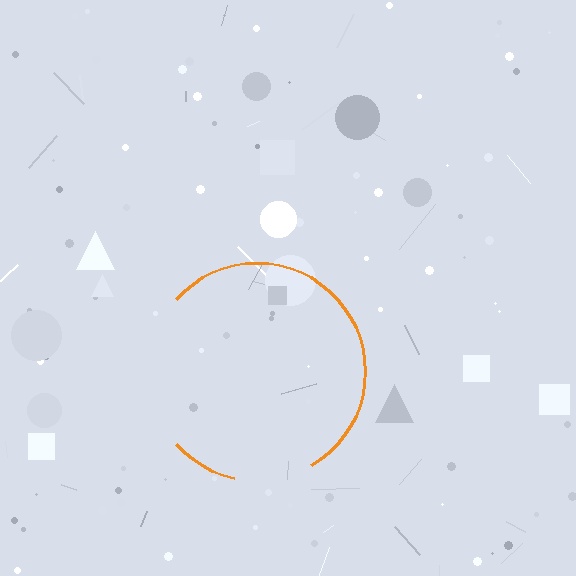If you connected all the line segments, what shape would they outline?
They would outline a circle.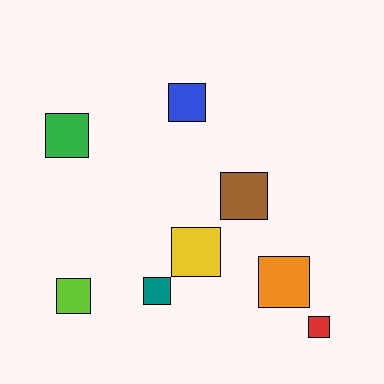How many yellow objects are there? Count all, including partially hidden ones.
There is 1 yellow object.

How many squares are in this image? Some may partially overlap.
There are 8 squares.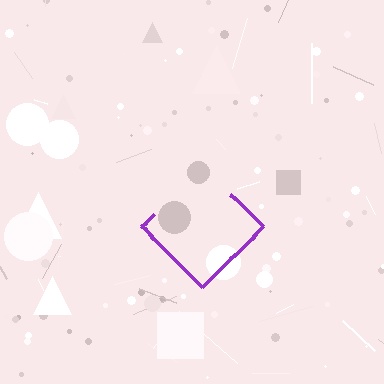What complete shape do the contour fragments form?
The contour fragments form a diamond.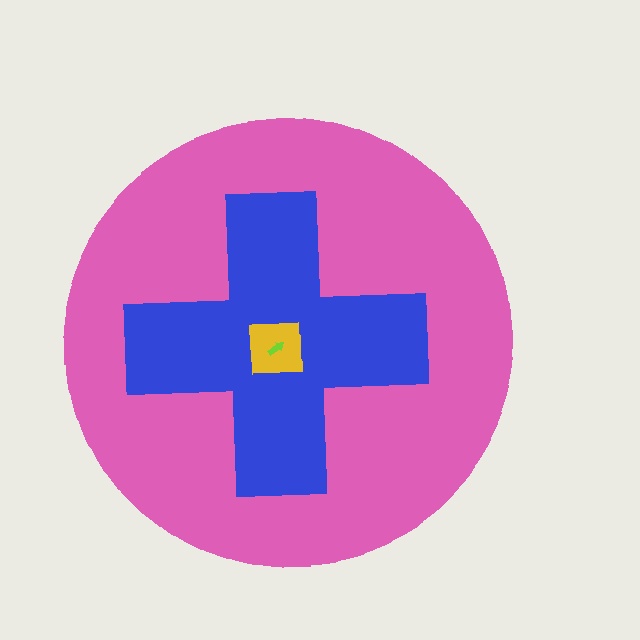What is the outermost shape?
The pink circle.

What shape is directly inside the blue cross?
The yellow square.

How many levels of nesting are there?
4.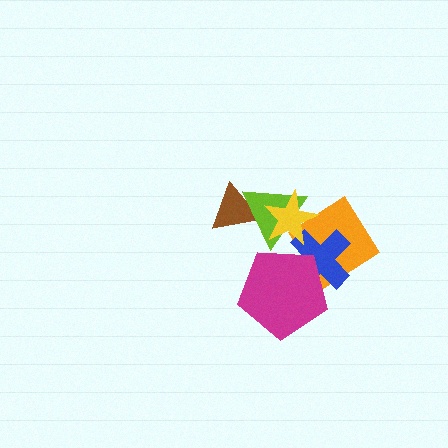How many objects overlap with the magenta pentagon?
2 objects overlap with the magenta pentagon.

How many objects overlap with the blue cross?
3 objects overlap with the blue cross.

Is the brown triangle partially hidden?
Yes, it is partially covered by another shape.